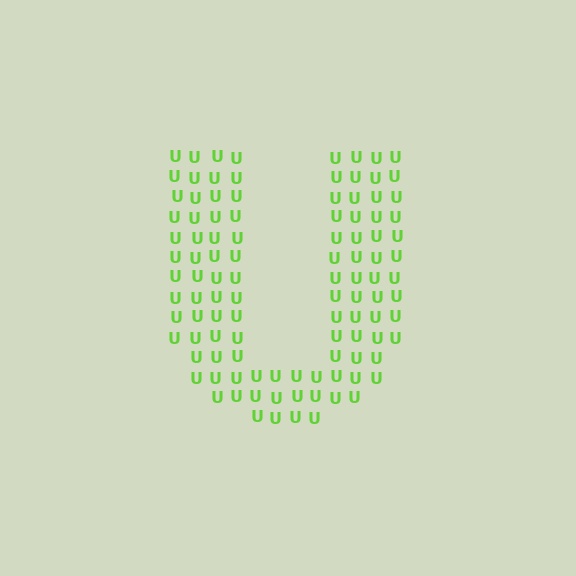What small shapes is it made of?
It is made of small letter U's.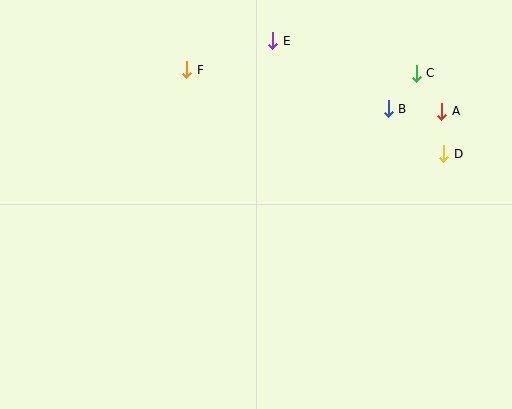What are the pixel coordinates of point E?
Point E is at (273, 41).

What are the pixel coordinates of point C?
Point C is at (416, 73).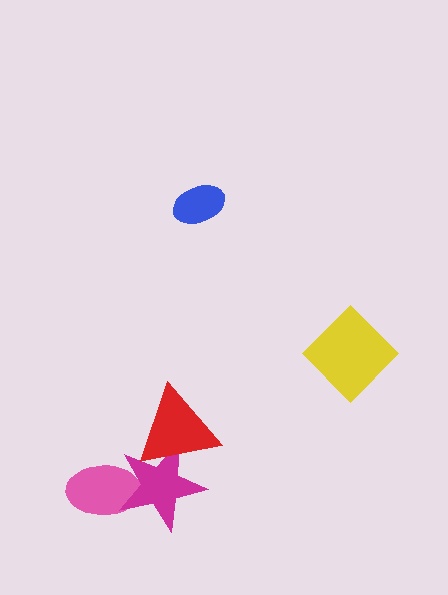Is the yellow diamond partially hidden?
No, no other shape covers it.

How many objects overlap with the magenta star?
2 objects overlap with the magenta star.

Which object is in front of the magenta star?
The red triangle is in front of the magenta star.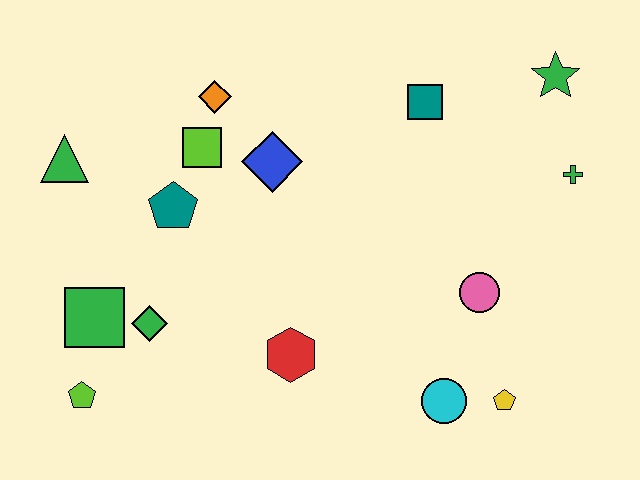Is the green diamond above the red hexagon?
Yes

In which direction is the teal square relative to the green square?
The teal square is to the right of the green square.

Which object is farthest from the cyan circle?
The green triangle is farthest from the cyan circle.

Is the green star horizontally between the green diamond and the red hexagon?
No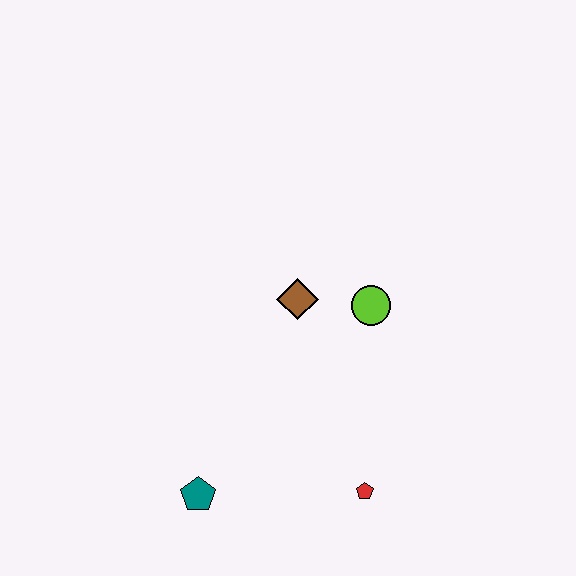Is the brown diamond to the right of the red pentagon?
No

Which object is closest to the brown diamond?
The lime circle is closest to the brown diamond.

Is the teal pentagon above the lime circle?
No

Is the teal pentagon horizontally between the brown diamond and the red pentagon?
No